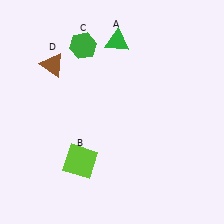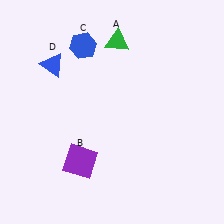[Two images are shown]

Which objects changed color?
B changed from lime to purple. C changed from green to blue. D changed from brown to blue.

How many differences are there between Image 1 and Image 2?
There are 3 differences between the two images.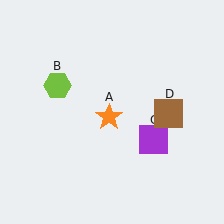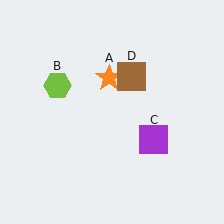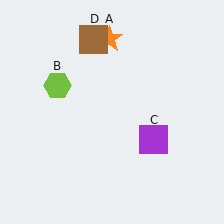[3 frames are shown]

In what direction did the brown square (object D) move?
The brown square (object D) moved up and to the left.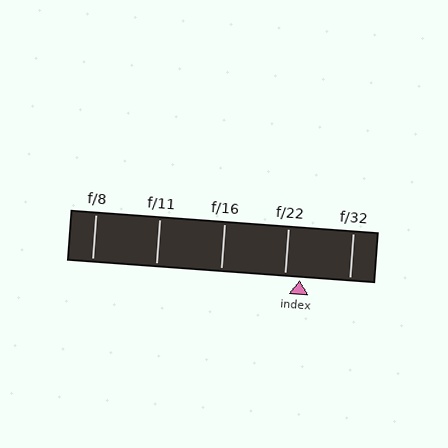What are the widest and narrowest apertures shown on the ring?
The widest aperture shown is f/8 and the narrowest is f/32.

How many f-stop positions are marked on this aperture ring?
There are 5 f-stop positions marked.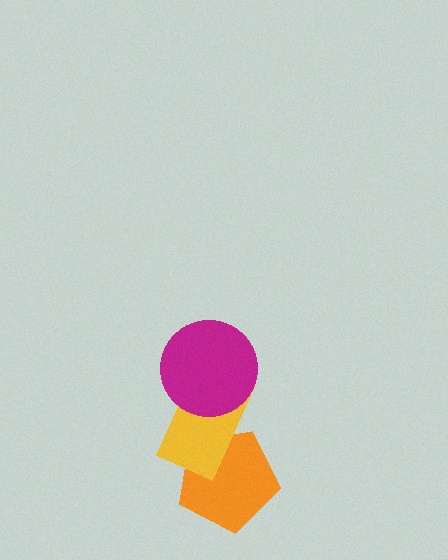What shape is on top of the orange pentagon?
The yellow rectangle is on top of the orange pentagon.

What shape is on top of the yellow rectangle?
The magenta circle is on top of the yellow rectangle.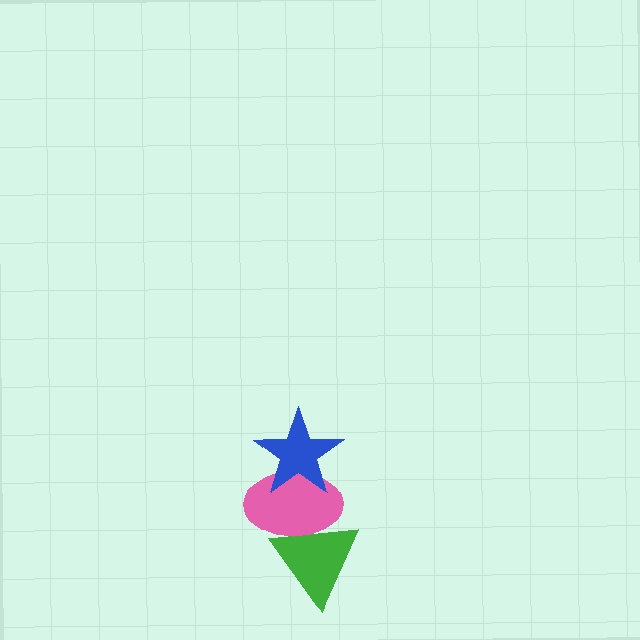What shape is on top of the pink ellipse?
The blue star is on top of the pink ellipse.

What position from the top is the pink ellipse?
The pink ellipse is 2nd from the top.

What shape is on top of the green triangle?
The pink ellipse is on top of the green triangle.